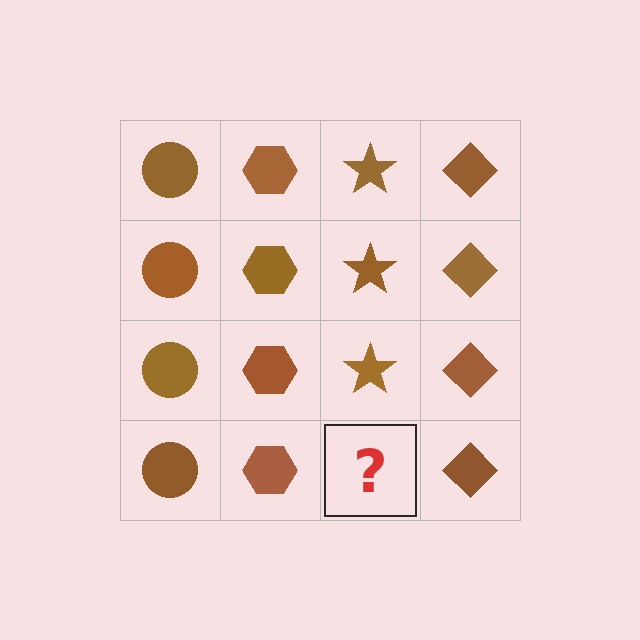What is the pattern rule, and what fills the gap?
The rule is that each column has a consistent shape. The gap should be filled with a brown star.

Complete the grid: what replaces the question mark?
The question mark should be replaced with a brown star.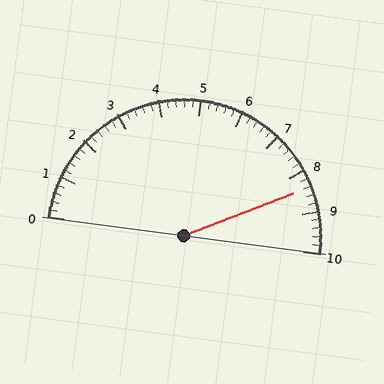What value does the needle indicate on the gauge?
The needle indicates approximately 8.4.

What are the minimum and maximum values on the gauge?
The gauge ranges from 0 to 10.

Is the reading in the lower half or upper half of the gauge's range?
The reading is in the upper half of the range (0 to 10).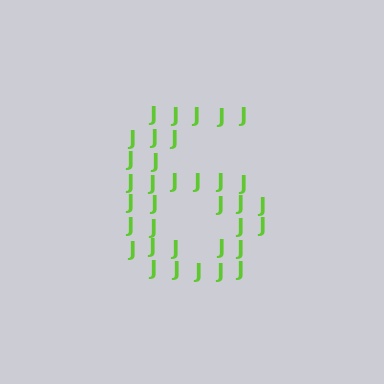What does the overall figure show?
The overall figure shows the digit 6.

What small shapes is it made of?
It is made of small letter J's.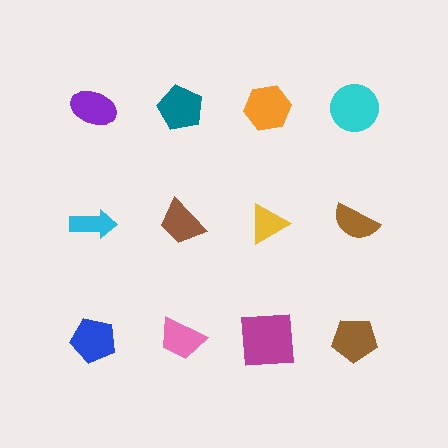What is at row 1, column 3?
An orange hexagon.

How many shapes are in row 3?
4 shapes.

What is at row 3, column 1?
A blue pentagon.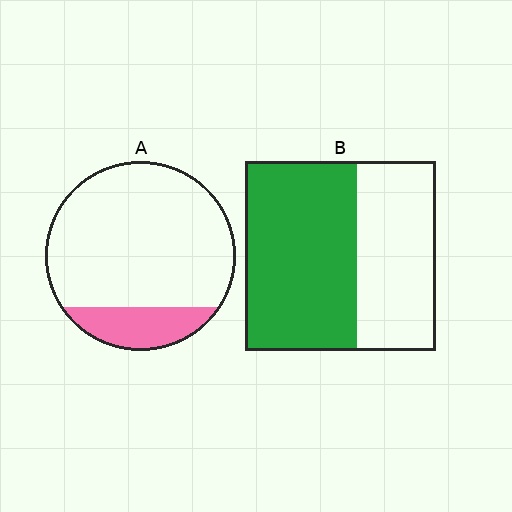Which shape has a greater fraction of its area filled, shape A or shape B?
Shape B.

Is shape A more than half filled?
No.